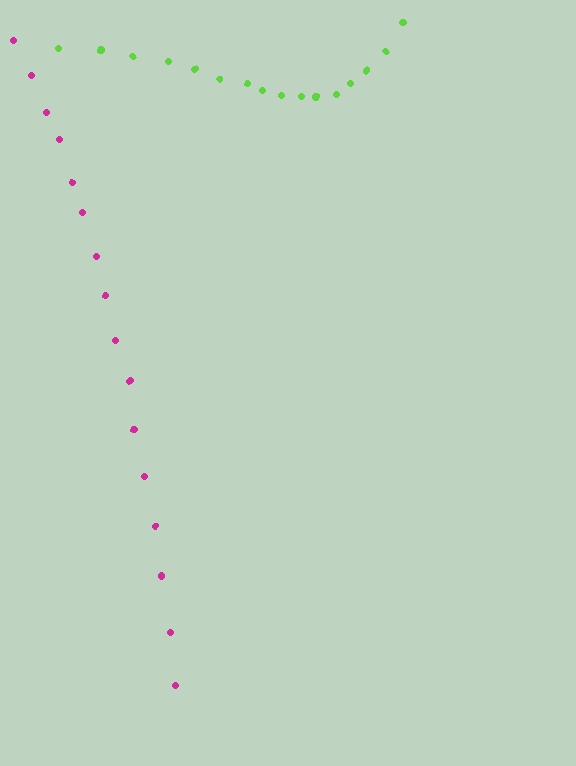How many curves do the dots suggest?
There are 2 distinct paths.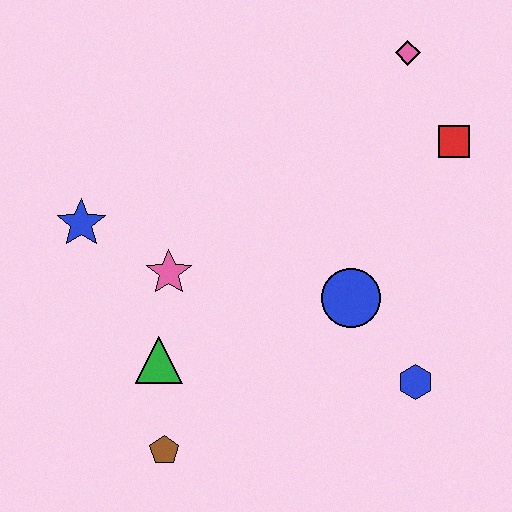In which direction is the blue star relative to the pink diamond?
The blue star is to the left of the pink diamond.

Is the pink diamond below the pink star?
No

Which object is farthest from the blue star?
The red square is farthest from the blue star.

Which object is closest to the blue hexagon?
The blue circle is closest to the blue hexagon.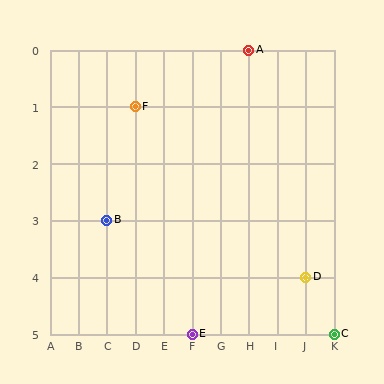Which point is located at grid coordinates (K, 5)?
Point C is at (K, 5).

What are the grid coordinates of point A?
Point A is at grid coordinates (H, 0).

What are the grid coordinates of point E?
Point E is at grid coordinates (F, 5).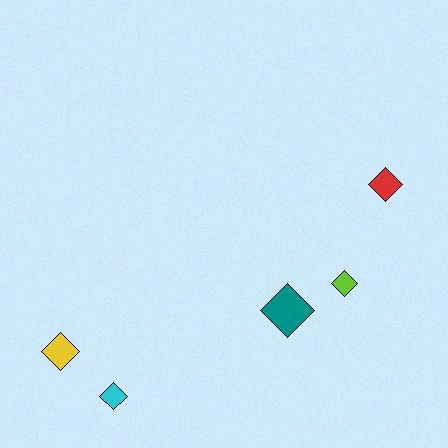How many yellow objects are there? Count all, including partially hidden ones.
There is 1 yellow object.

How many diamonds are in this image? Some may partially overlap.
There are 5 diamonds.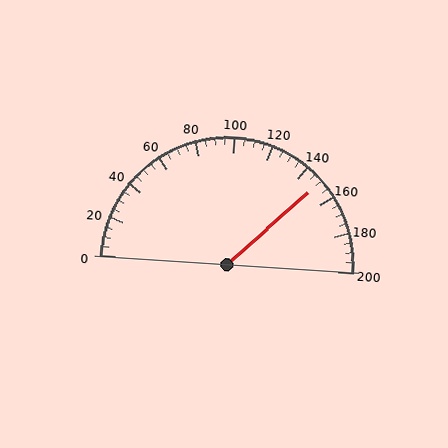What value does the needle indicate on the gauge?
The needle indicates approximately 150.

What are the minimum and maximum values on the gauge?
The gauge ranges from 0 to 200.